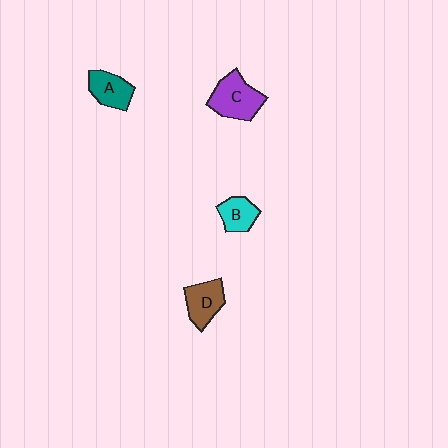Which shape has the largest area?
Shape C (purple).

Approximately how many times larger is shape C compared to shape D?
Approximately 1.3 times.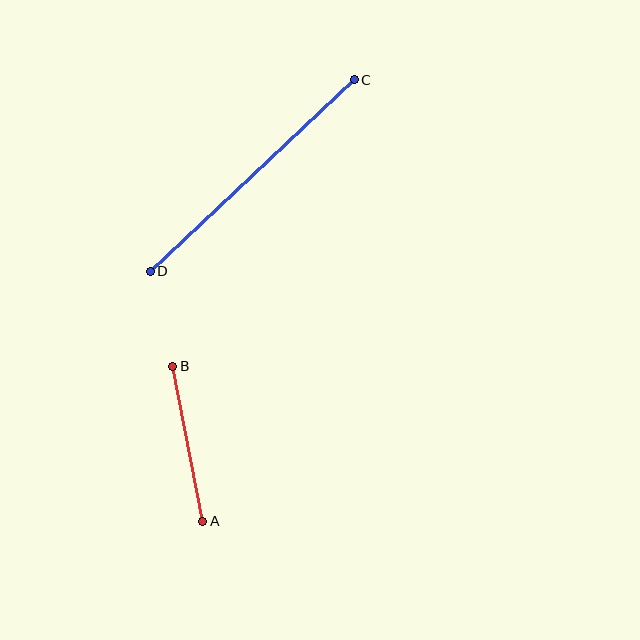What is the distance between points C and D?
The distance is approximately 280 pixels.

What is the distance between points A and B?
The distance is approximately 158 pixels.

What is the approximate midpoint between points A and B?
The midpoint is at approximately (188, 444) pixels.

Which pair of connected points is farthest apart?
Points C and D are farthest apart.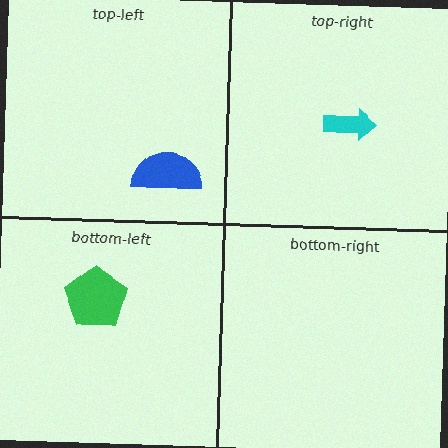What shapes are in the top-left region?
The blue semicircle.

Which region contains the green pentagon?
The bottom-left region.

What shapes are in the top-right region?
The cyan arrow.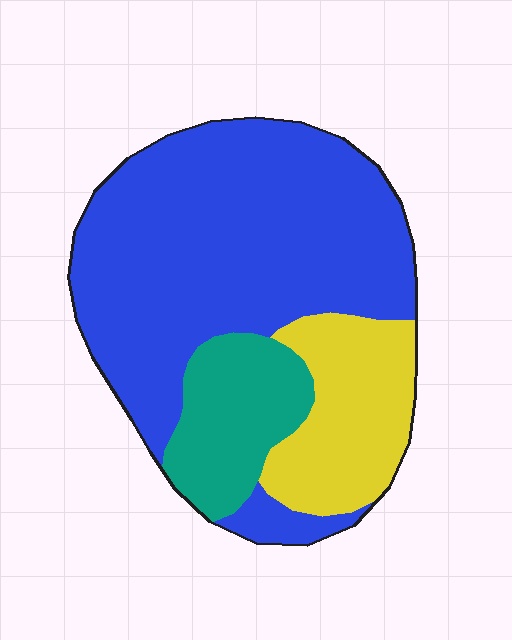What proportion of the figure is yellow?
Yellow covers 20% of the figure.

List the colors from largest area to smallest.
From largest to smallest: blue, yellow, teal.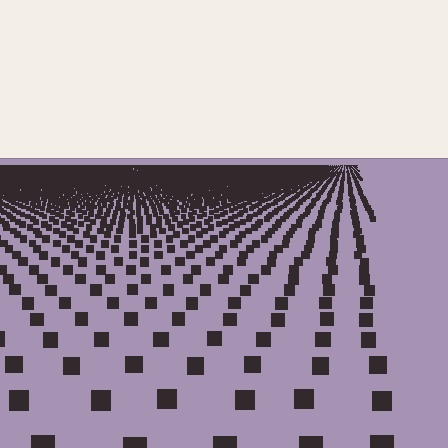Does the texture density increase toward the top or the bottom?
Density increases toward the top.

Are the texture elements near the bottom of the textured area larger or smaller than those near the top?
Larger. Near the bottom, elements are closer to the viewer and appear at a bigger on-screen size.